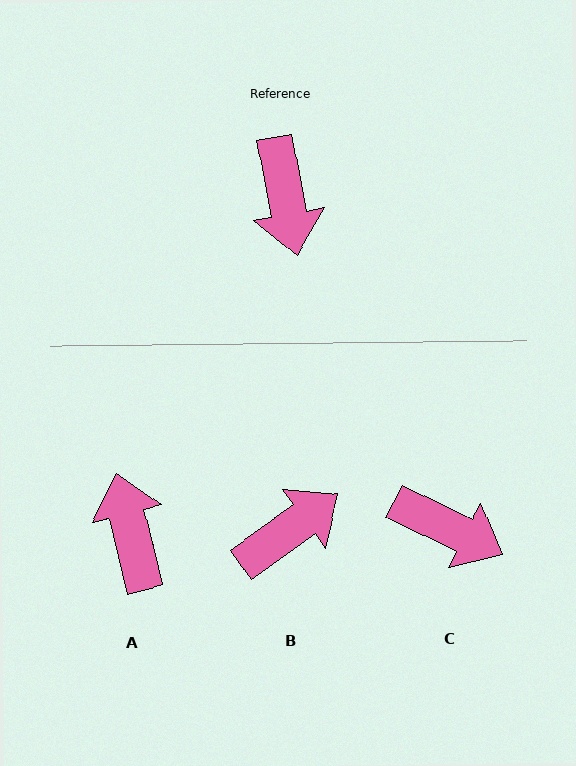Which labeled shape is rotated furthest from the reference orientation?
A, about 177 degrees away.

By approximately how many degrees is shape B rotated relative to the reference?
Approximately 115 degrees counter-clockwise.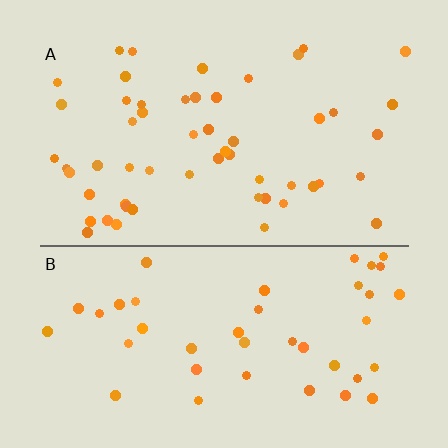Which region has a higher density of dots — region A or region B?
A (the top).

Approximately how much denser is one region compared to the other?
Approximately 1.2× — region A over region B.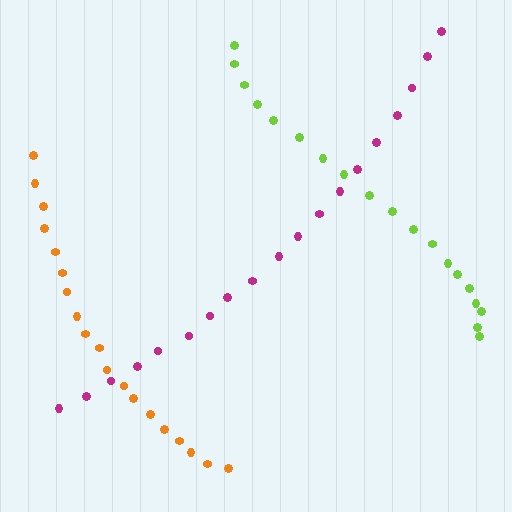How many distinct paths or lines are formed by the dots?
There are 3 distinct paths.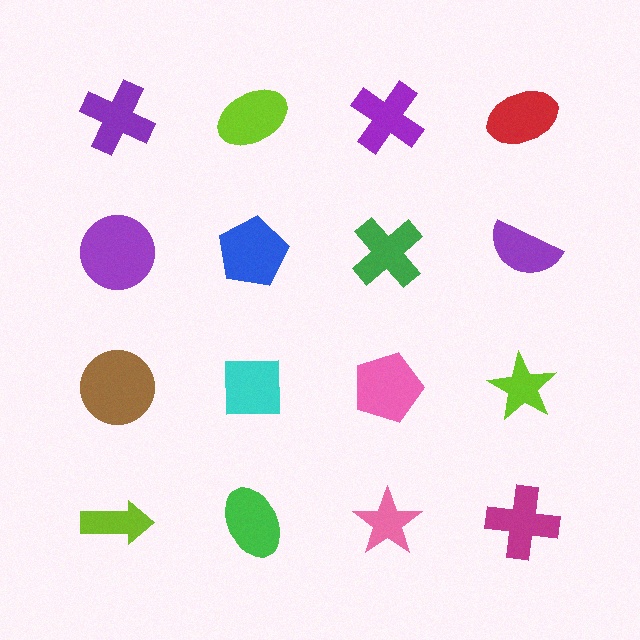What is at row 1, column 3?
A purple cross.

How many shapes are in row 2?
4 shapes.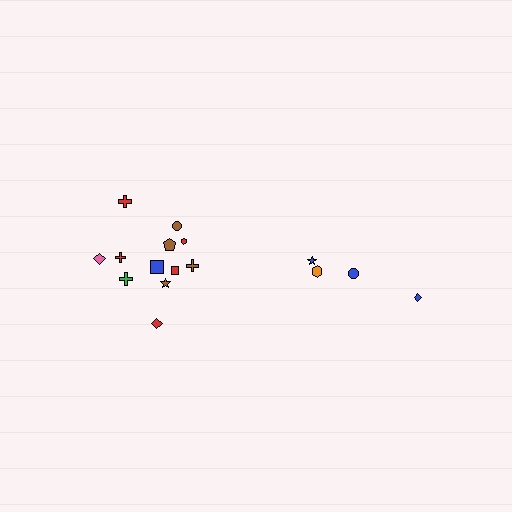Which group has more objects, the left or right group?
The left group.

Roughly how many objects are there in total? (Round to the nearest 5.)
Roughly 15 objects in total.